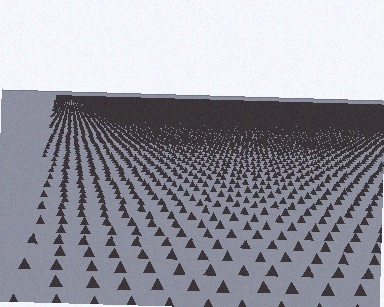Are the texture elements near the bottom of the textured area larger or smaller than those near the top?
Larger. Near the bottom, elements are closer to the viewer and appear at a bigger on-screen size.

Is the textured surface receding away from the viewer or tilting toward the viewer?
The surface is receding away from the viewer. Texture elements get smaller and denser toward the top.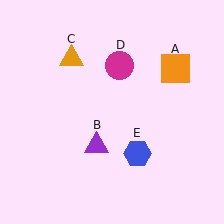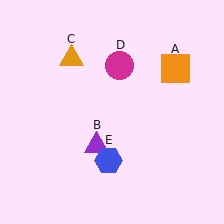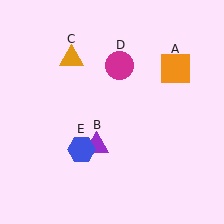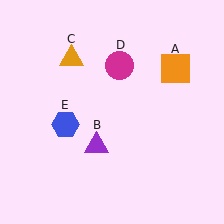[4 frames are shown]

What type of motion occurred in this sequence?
The blue hexagon (object E) rotated clockwise around the center of the scene.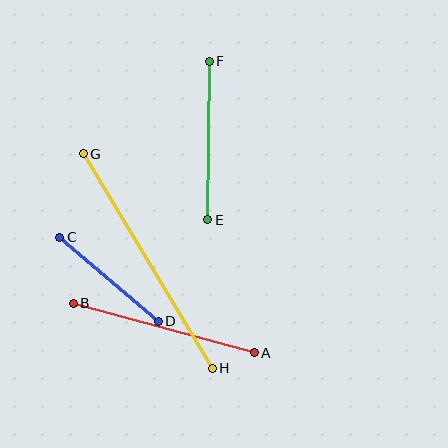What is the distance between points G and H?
The distance is approximately 250 pixels.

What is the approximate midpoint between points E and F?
The midpoint is at approximately (209, 140) pixels.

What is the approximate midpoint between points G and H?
The midpoint is at approximately (148, 261) pixels.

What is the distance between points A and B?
The distance is approximately 187 pixels.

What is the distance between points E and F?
The distance is approximately 159 pixels.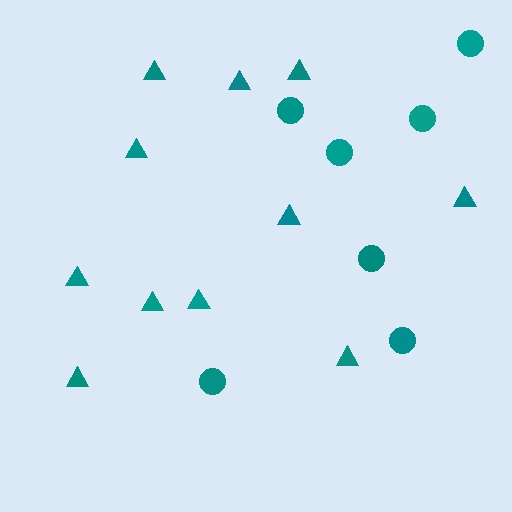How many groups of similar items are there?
There are 2 groups: one group of triangles (11) and one group of circles (7).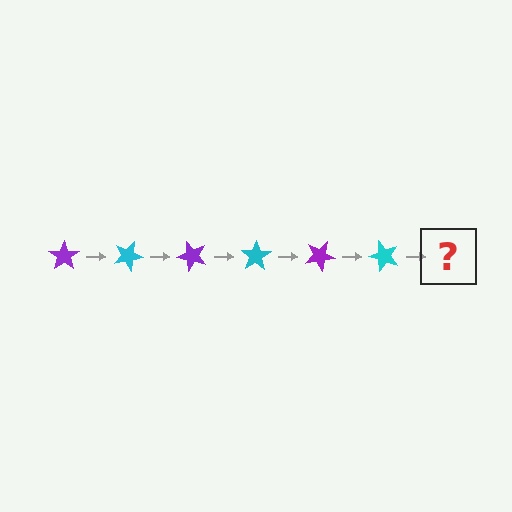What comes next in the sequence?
The next element should be a purple star, rotated 150 degrees from the start.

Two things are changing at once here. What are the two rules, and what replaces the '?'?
The two rules are that it rotates 25 degrees each step and the color cycles through purple and cyan. The '?' should be a purple star, rotated 150 degrees from the start.